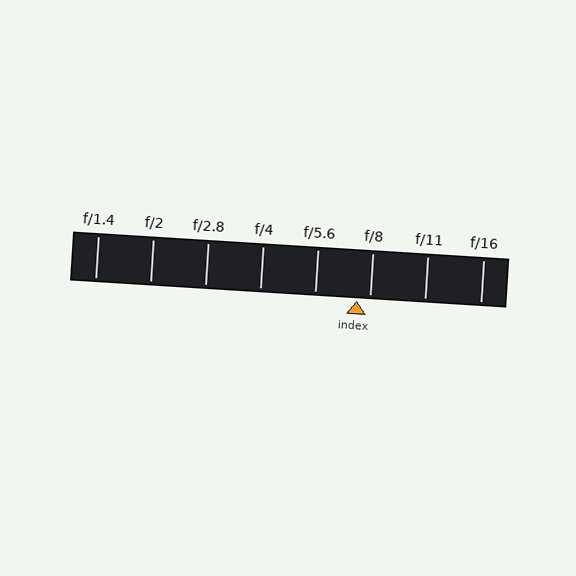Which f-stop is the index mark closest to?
The index mark is closest to f/8.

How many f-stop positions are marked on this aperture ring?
There are 8 f-stop positions marked.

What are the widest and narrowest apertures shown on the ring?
The widest aperture shown is f/1.4 and the narrowest is f/16.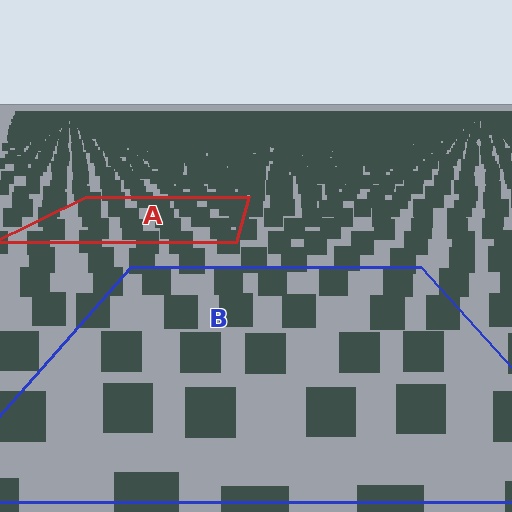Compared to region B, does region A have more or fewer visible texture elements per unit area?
Region A has more texture elements per unit area — they are packed more densely because it is farther away.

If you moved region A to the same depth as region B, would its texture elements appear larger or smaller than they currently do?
They would appear larger. At a closer depth, the same texture elements are projected at a bigger on-screen size.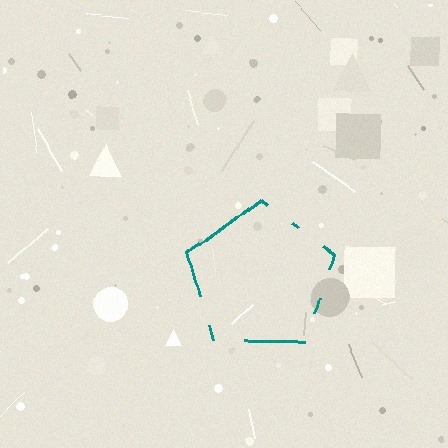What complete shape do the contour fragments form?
The contour fragments form a pentagon.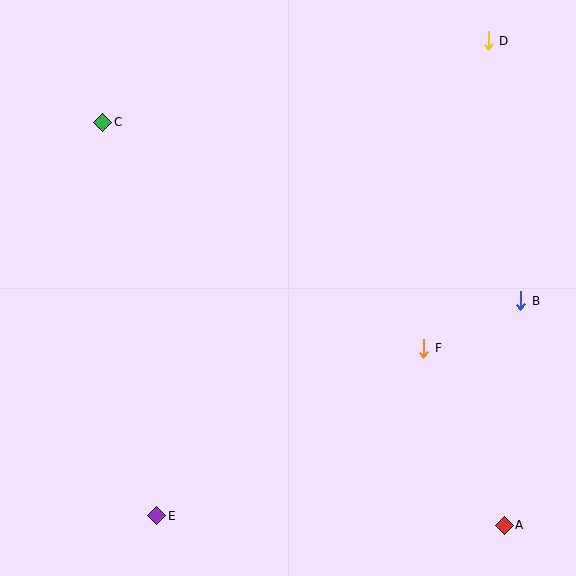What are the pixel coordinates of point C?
Point C is at (103, 122).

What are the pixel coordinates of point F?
Point F is at (424, 348).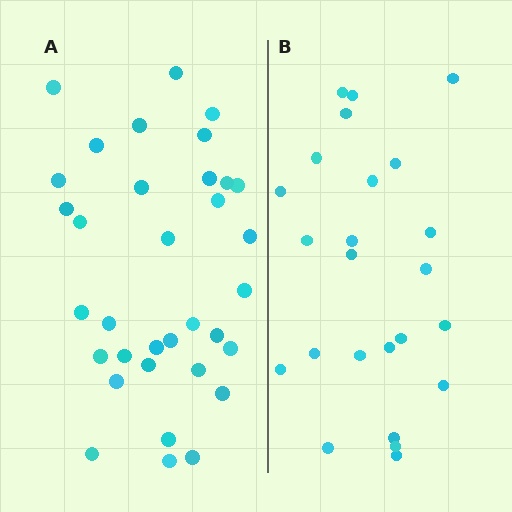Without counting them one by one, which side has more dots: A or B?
Region A (the left region) has more dots.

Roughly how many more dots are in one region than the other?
Region A has roughly 10 or so more dots than region B.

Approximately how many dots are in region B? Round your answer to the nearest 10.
About 20 dots. (The exact count is 24, which rounds to 20.)